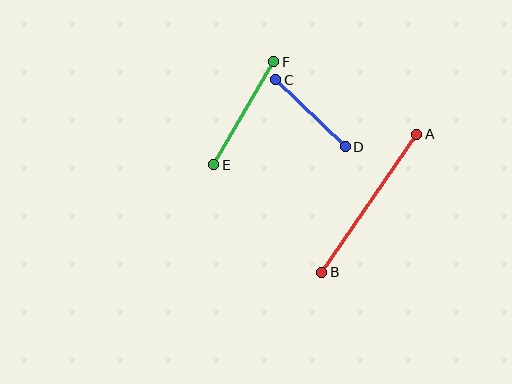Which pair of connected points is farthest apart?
Points A and B are farthest apart.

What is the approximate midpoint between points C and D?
The midpoint is at approximately (310, 113) pixels.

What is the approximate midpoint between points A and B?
The midpoint is at approximately (369, 203) pixels.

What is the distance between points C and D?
The distance is approximately 97 pixels.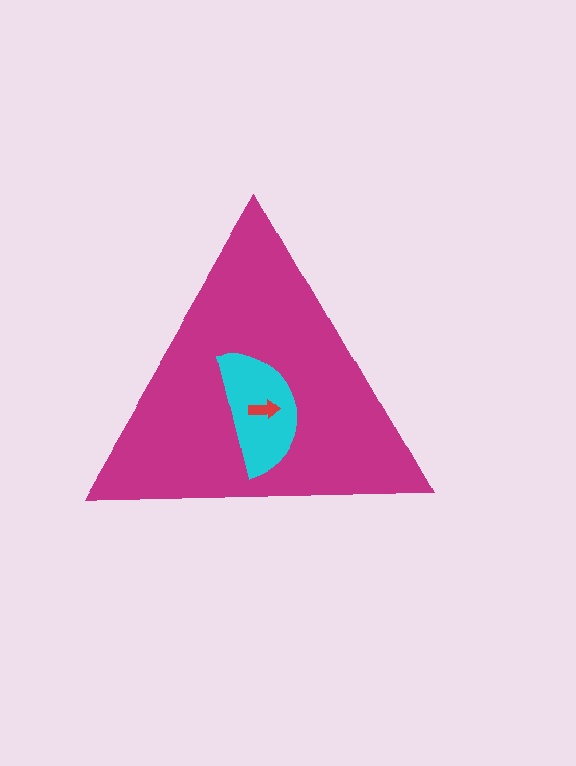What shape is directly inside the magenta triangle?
The cyan semicircle.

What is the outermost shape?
The magenta triangle.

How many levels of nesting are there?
3.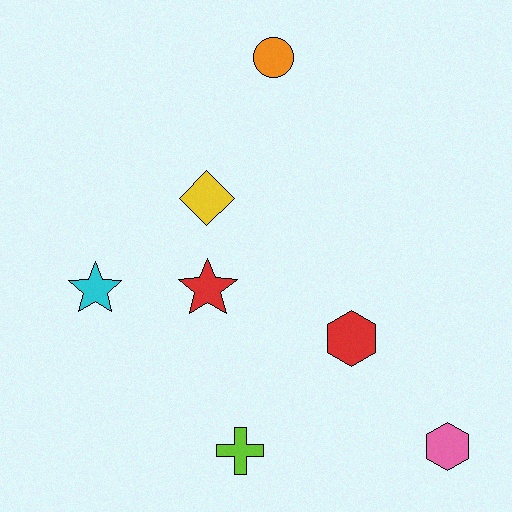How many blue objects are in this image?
There are no blue objects.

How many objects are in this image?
There are 7 objects.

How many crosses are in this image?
There is 1 cross.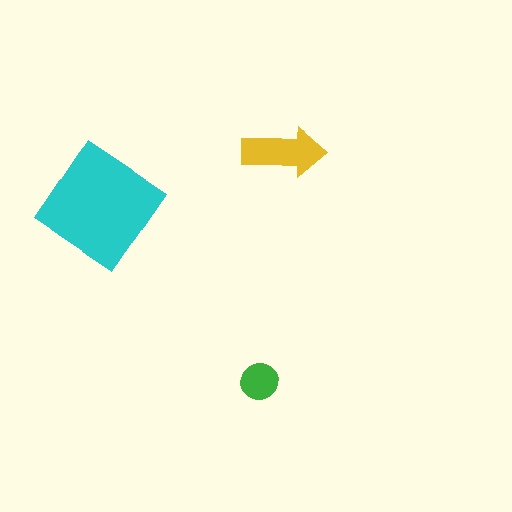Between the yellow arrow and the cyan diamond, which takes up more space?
The cyan diamond.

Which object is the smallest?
The green circle.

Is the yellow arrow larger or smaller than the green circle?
Larger.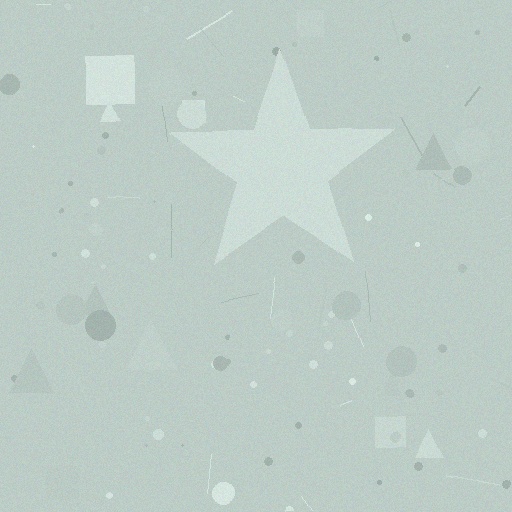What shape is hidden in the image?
A star is hidden in the image.